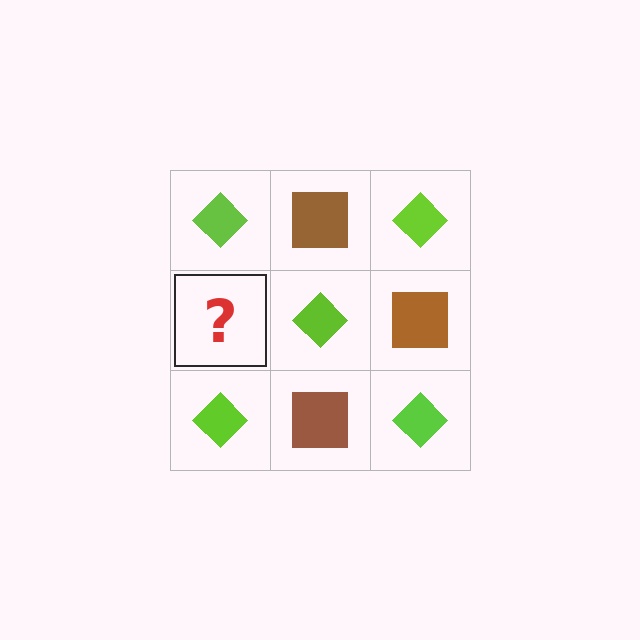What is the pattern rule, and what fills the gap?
The rule is that it alternates lime diamond and brown square in a checkerboard pattern. The gap should be filled with a brown square.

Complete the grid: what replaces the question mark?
The question mark should be replaced with a brown square.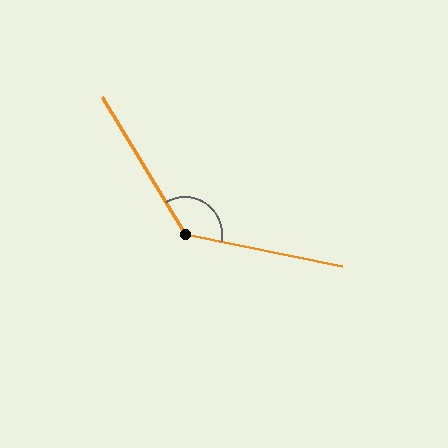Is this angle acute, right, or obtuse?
It is obtuse.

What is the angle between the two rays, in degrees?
Approximately 132 degrees.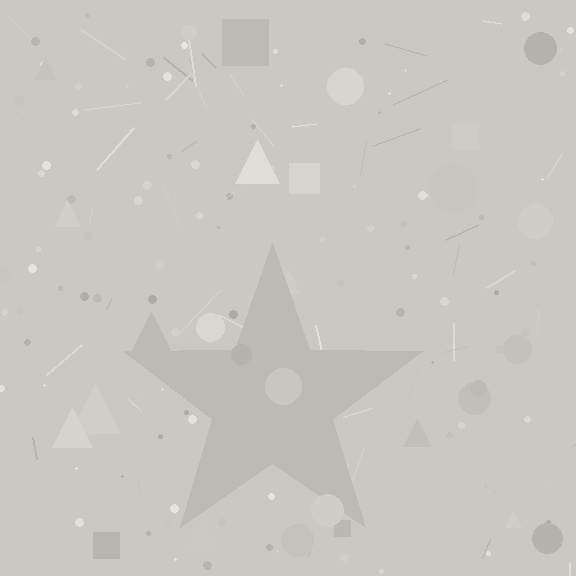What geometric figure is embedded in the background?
A star is embedded in the background.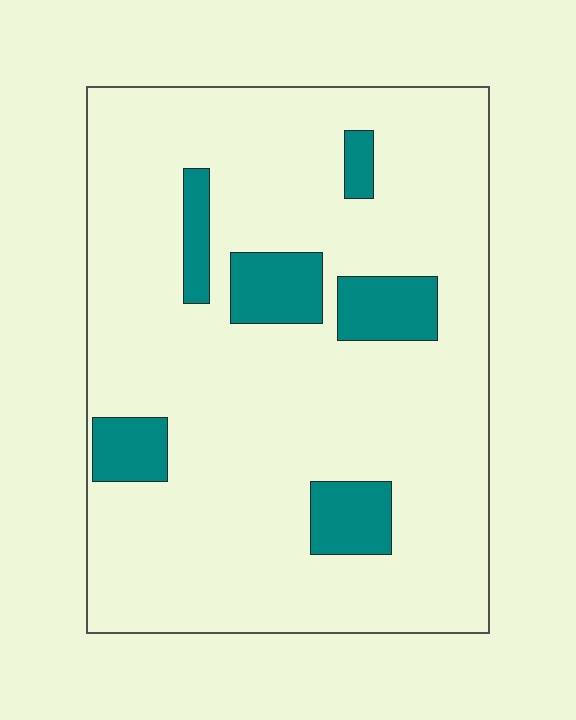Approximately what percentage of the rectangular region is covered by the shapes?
Approximately 15%.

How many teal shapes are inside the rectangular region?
6.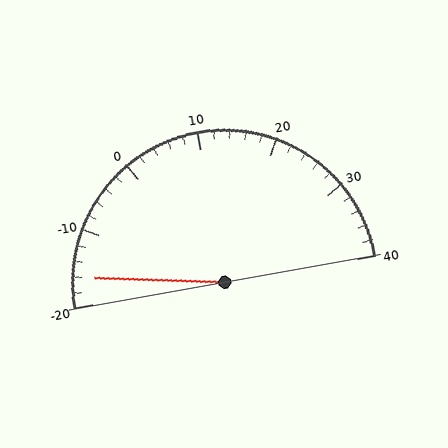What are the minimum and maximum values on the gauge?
The gauge ranges from -20 to 40.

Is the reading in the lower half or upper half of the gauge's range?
The reading is in the lower half of the range (-20 to 40).